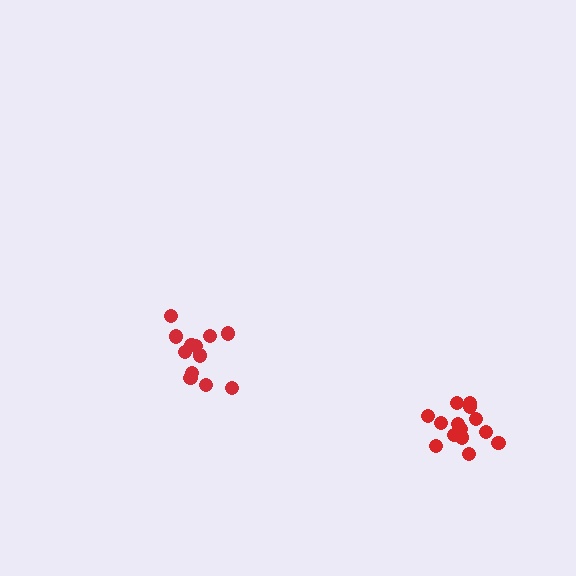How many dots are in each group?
Group 1: 12 dots, Group 2: 14 dots (26 total).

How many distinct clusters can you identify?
There are 2 distinct clusters.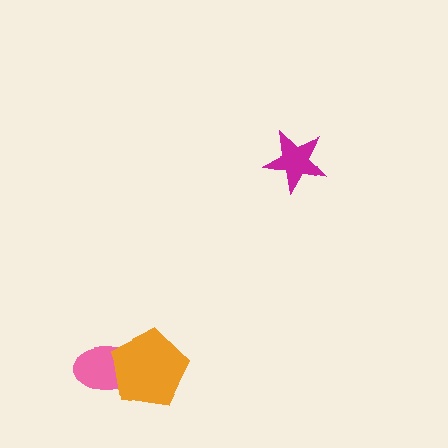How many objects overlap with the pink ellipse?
1 object overlaps with the pink ellipse.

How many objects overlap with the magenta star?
0 objects overlap with the magenta star.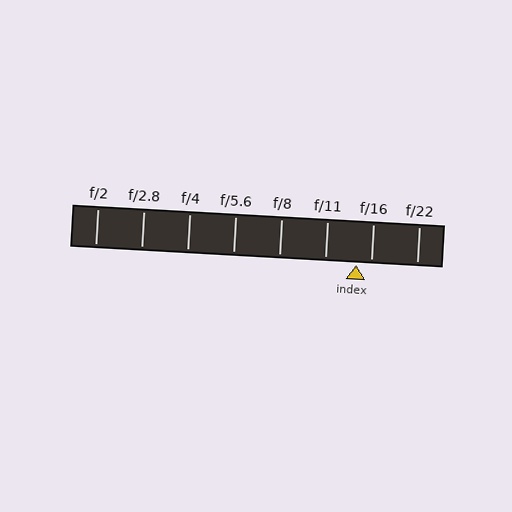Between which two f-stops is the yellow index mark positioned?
The index mark is between f/11 and f/16.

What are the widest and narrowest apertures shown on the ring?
The widest aperture shown is f/2 and the narrowest is f/22.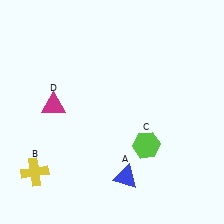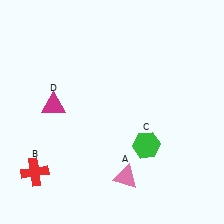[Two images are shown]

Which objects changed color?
A changed from blue to pink. B changed from yellow to red. C changed from lime to green.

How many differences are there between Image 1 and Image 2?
There are 3 differences between the two images.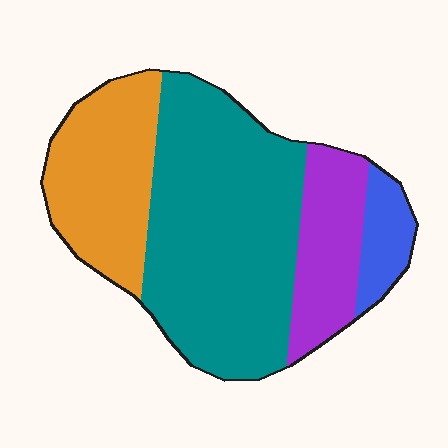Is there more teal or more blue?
Teal.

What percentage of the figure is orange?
Orange covers roughly 25% of the figure.